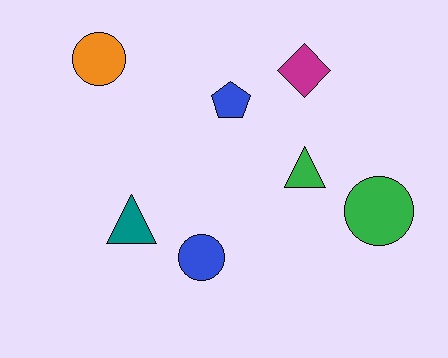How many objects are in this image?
There are 7 objects.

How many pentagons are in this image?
There is 1 pentagon.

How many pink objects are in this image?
There are no pink objects.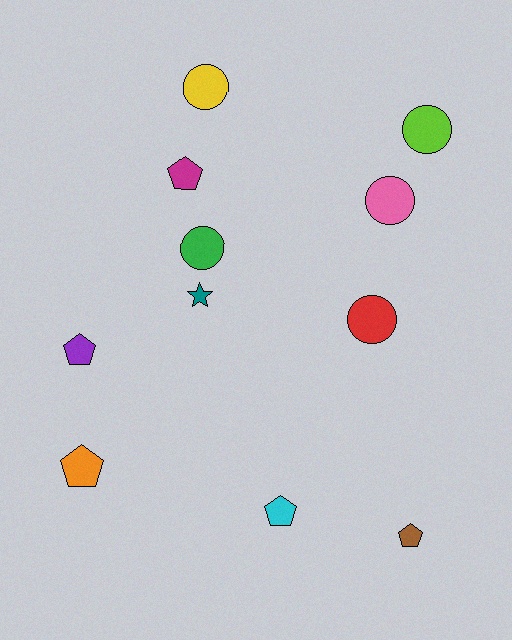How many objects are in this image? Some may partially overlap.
There are 11 objects.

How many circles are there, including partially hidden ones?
There are 5 circles.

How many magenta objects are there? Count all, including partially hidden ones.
There is 1 magenta object.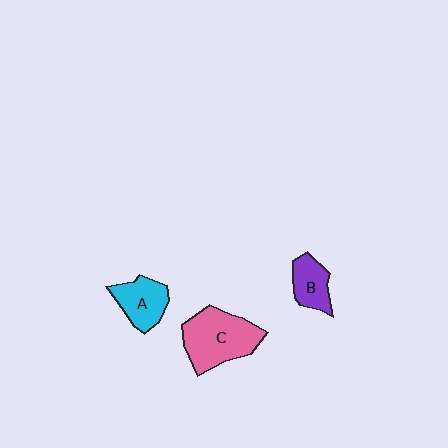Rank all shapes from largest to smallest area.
From largest to smallest: C (pink), A (cyan), B (purple).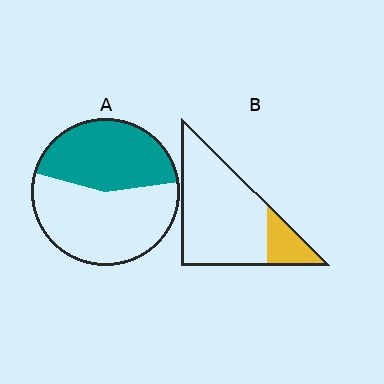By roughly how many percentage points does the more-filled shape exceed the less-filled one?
By roughly 25 percentage points (A over B).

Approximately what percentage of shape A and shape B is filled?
A is approximately 45% and B is approximately 20%.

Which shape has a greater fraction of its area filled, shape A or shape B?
Shape A.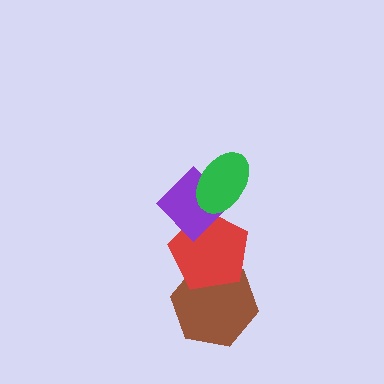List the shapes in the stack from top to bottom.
From top to bottom: the green ellipse, the purple diamond, the red pentagon, the brown hexagon.